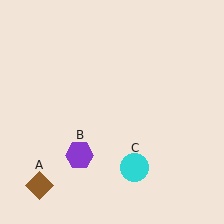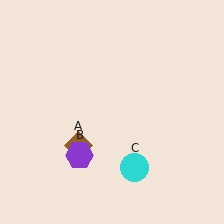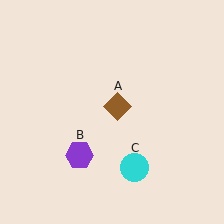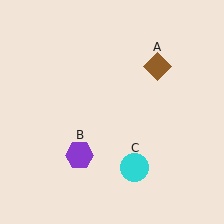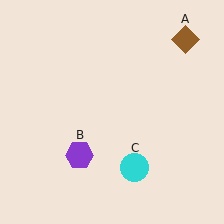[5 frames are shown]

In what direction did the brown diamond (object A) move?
The brown diamond (object A) moved up and to the right.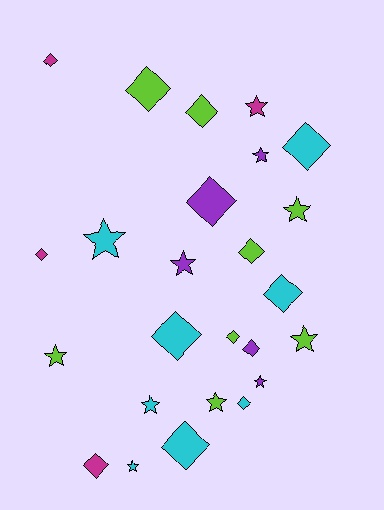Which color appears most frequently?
Lime, with 8 objects.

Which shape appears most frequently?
Diamond, with 14 objects.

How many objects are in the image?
There are 25 objects.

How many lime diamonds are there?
There are 4 lime diamonds.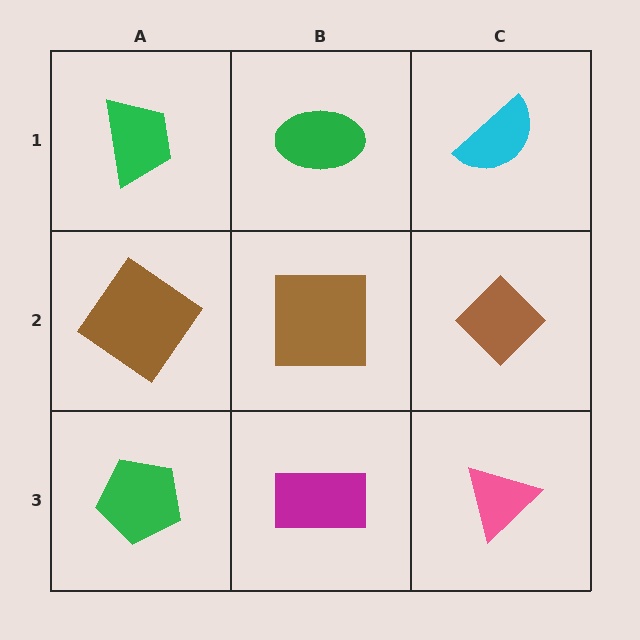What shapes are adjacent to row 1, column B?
A brown square (row 2, column B), a green trapezoid (row 1, column A), a cyan semicircle (row 1, column C).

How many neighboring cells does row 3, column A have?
2.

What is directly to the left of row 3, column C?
A magenta rectangle.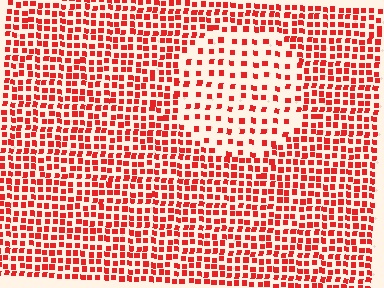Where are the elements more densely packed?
The elements are more densely packed outside the circle boundary.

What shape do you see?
I see a circle.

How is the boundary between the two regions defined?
The boundary is defined by a change in element density (approximately 2.1x ratio). All elements are the same color, size, and shape.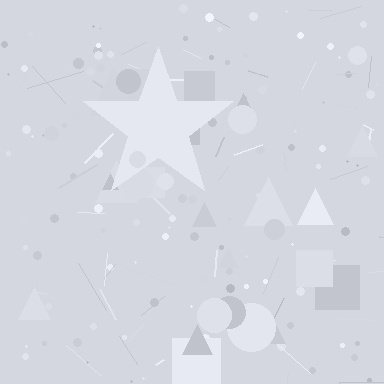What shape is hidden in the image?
A star is hidden in the image.